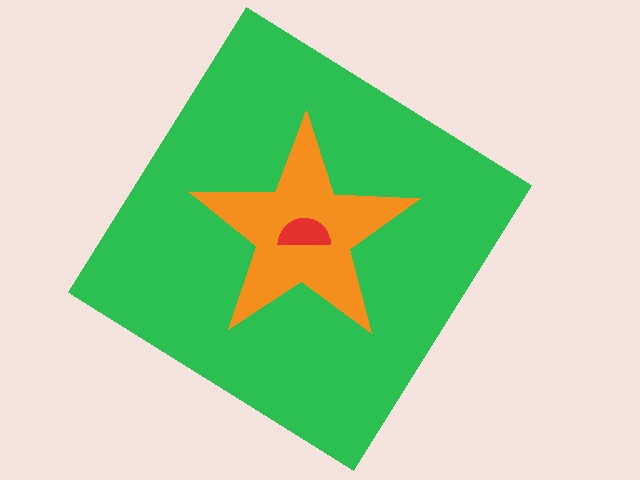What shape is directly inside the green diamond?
The orange star.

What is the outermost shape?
The green diamond.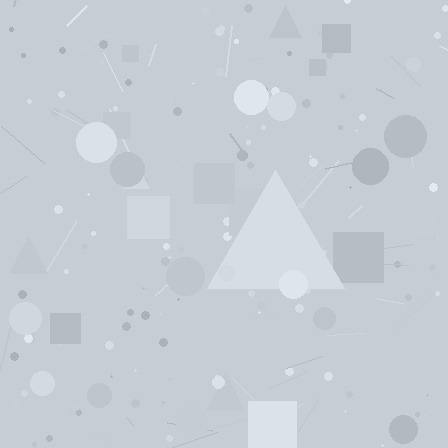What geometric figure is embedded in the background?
A triangle is embedded in the background.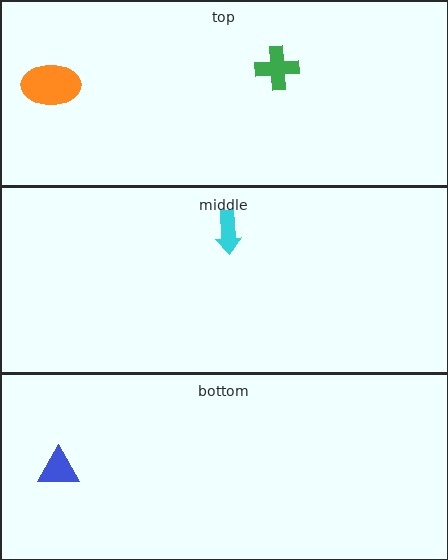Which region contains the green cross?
The top region.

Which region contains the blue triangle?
The bottom region.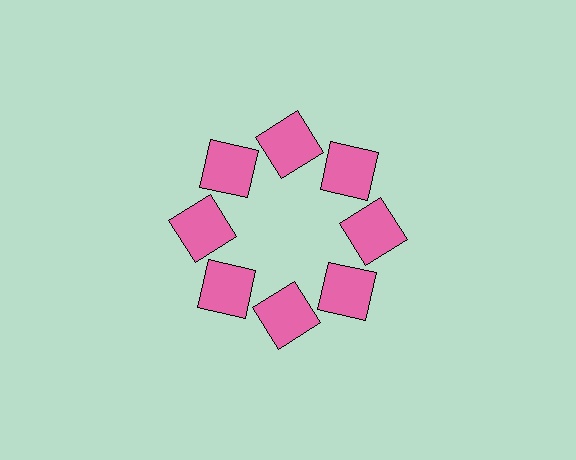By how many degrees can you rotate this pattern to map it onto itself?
The pattern maps onto itself every 45 degrees of rotation.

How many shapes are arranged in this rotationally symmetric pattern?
There are 8 shapes, arranged in 8 groups of 1.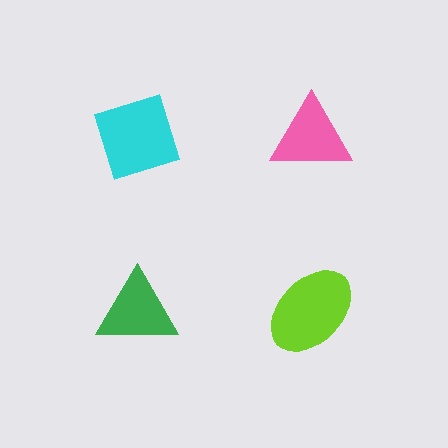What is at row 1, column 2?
A pink triangle.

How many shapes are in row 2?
2 shapes.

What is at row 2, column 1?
A green triangle.